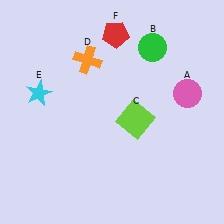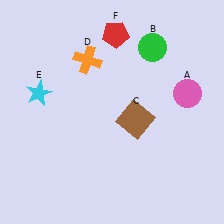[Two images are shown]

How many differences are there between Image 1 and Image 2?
There is 1 difference between the two images.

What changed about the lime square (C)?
In Image 1, C is lime. In Image 2, it changed to brown.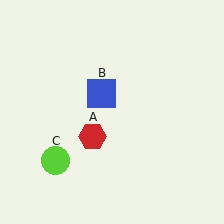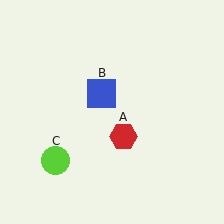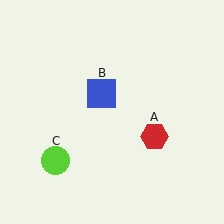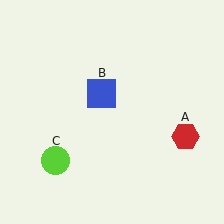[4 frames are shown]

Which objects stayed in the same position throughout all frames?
Blue square (object B) and lime circle (object C) remained stationary.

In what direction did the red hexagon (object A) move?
The red hexagon (object A) moved right.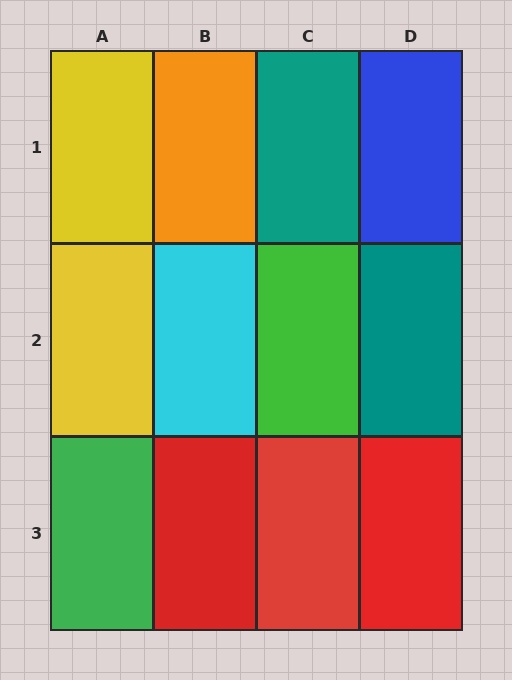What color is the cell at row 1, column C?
Teal.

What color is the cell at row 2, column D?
Teal.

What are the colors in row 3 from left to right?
Green, red, red, red.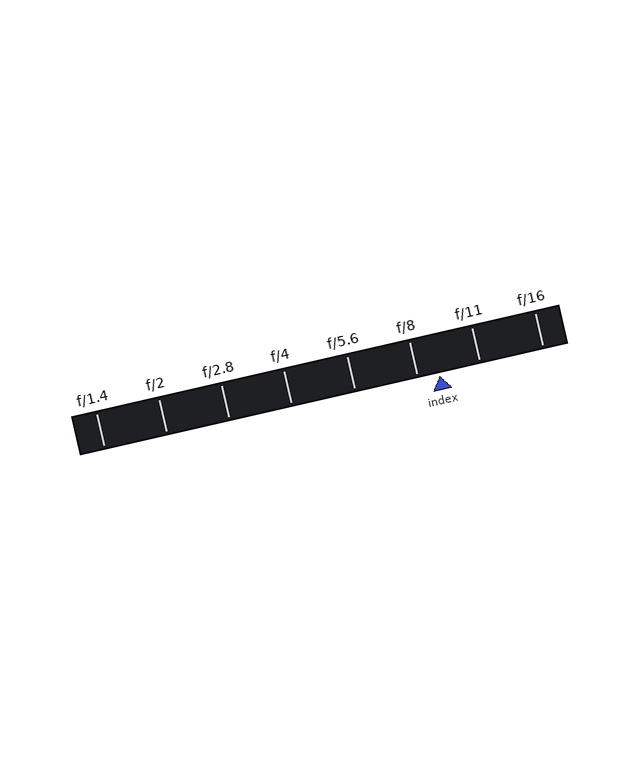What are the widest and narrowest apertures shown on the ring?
The widest aperture shown is f/1.4 and the narrowest is f/16.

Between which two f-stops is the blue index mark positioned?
The index mark is between f/8 and f/11.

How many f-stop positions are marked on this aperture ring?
There are 8 f-stop positions marked.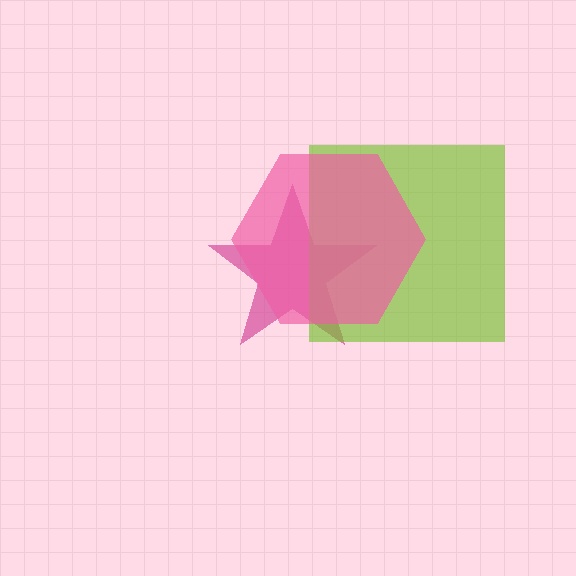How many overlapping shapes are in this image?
There are 3 overlapping shapes in the image.